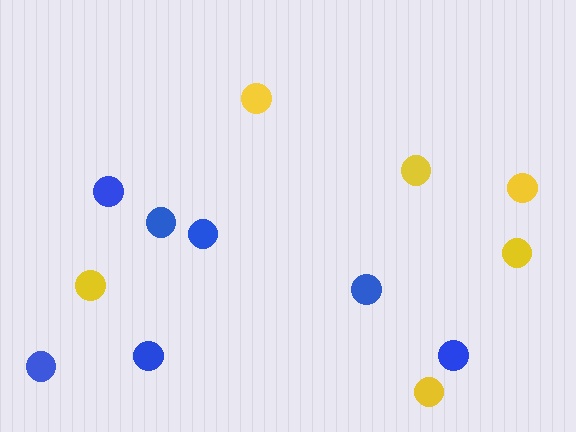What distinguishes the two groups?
There are 2 groups: one group of yellow circles (6) and one group of blue circles (7).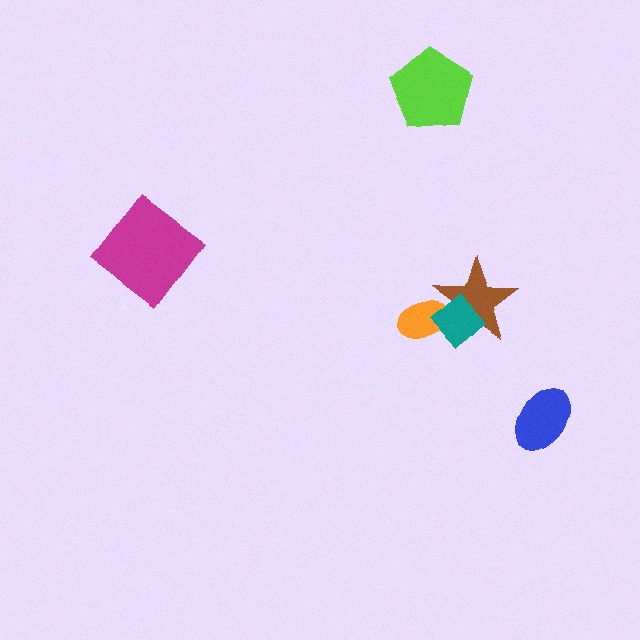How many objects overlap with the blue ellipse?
0 objects overlap with the blue ellipse.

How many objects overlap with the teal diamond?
2 objects overlap with the teal diamond.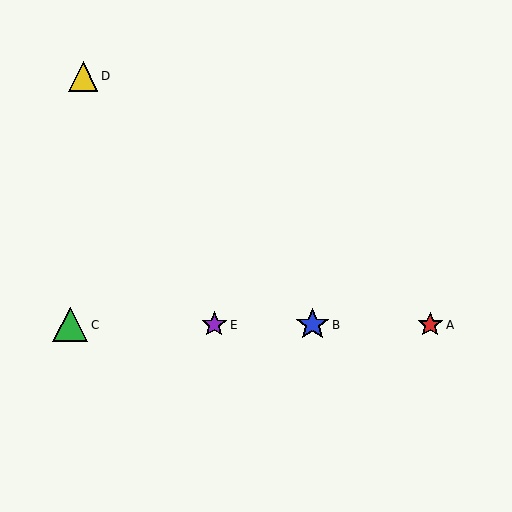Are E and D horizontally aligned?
No, E is at y≈325 and D is at y≈77.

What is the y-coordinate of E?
Object E is at y≈325.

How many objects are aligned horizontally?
4 objects (A, B, C, E) are aligned horizontally.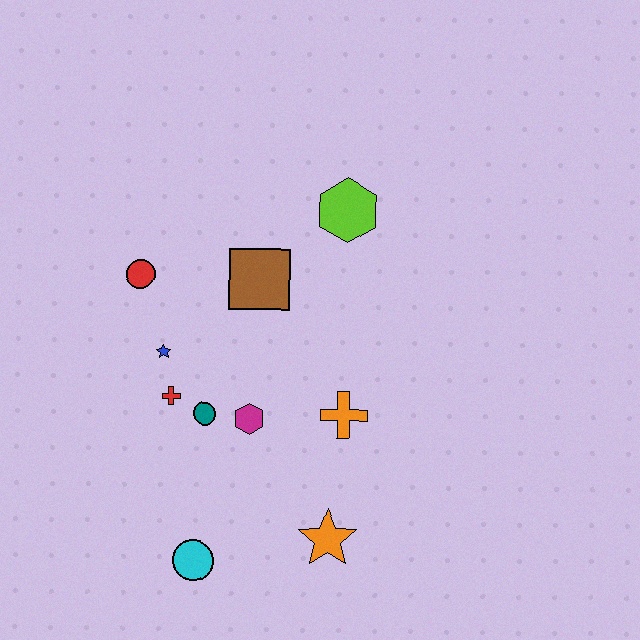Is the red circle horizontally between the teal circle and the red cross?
No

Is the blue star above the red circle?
No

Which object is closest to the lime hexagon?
The brown square is closest to the lime hexagon.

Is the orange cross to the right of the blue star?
Yes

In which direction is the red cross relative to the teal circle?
The red cross is to the left of the teal circle.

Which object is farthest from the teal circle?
The lime hexagon is farthest from the teal circle.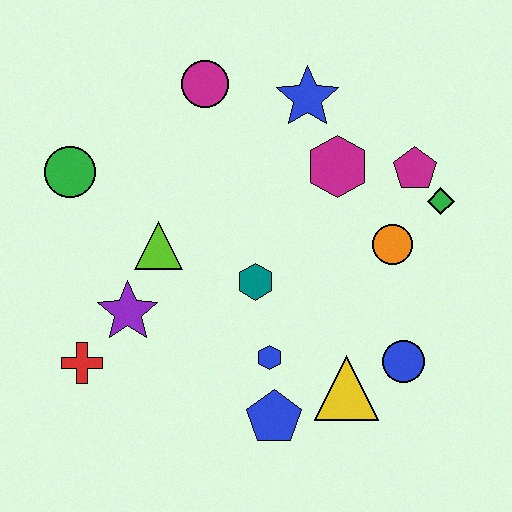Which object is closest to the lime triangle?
The purple star is closest to the lime triangle.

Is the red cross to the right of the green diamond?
No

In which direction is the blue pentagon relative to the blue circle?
The blue pentagon is to the left of the blue circle.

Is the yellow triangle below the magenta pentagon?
Yes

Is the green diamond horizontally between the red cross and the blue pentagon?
No